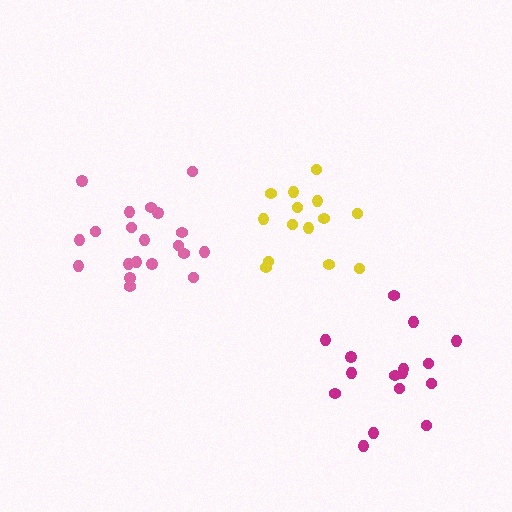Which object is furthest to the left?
The pink cluster is leftmost.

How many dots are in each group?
Group 1: 14 dots, Group 2: 20 dots, Group 3: 16 dots (50 total).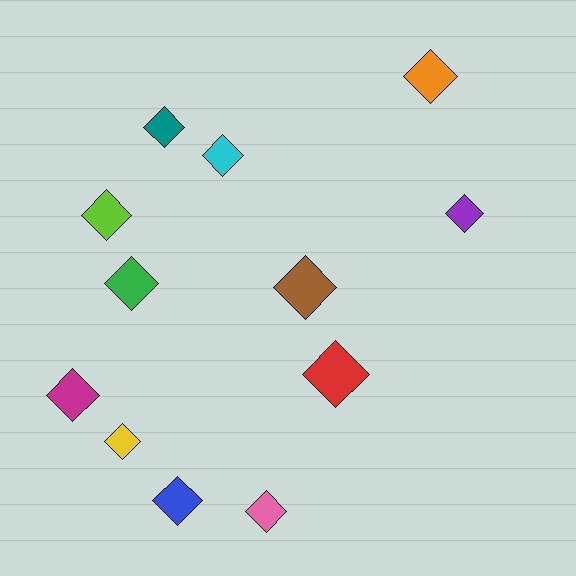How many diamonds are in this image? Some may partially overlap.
There are 12 diamonds.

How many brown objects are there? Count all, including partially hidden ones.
There is 1 brown object.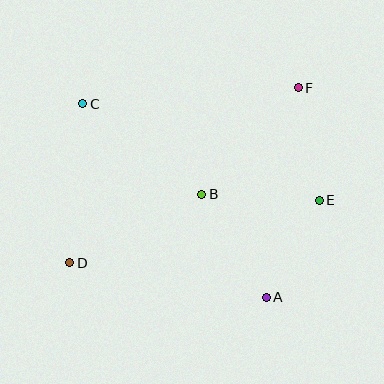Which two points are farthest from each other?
Points D and F are farthest from each other.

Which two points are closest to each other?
Points A and E are closest to each other.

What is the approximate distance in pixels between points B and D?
The distance between B and D is approximately 149 pixels.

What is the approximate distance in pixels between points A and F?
The distance between A and F is approximately 212 pixels.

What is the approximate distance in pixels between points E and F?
The distance between E and F is approximately 115 pixels.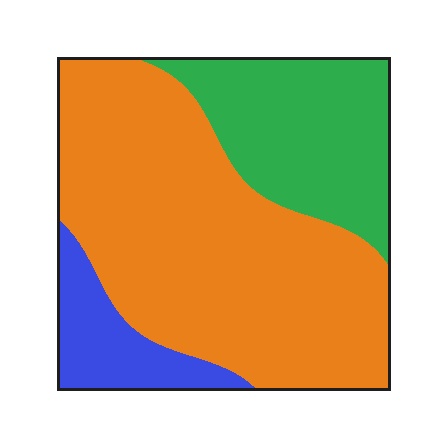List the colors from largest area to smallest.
From largest to smallest: orange, green, blue.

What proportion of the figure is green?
Green covers about 25% of the figure.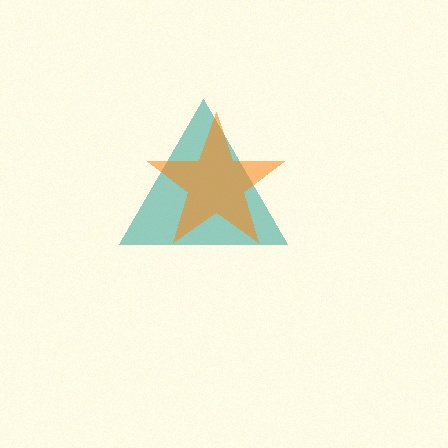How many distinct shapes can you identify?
There are 2 distinct shapes: a teal triangle, an orange star.